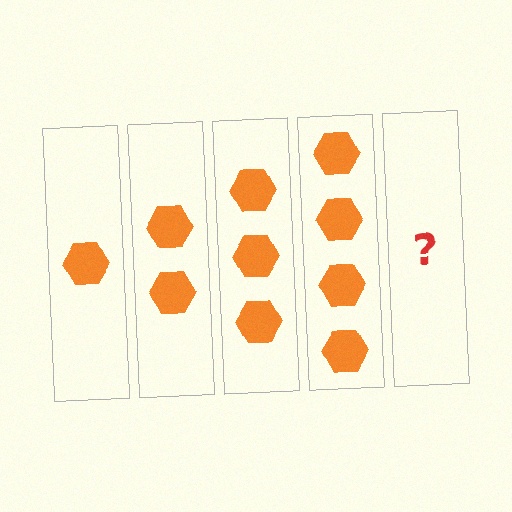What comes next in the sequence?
The next element should be 5 hexagons.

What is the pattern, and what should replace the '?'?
The pattern is that each step adds one more hexagon. The '?' should be 5 hexagons.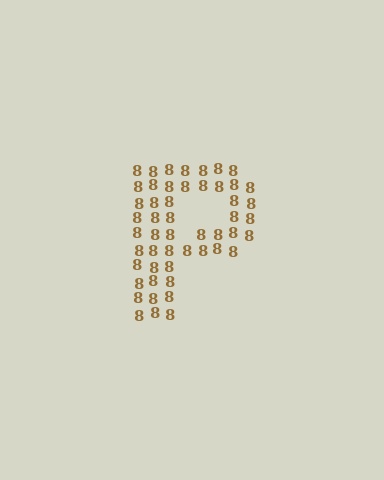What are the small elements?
The small elements are digit 8's.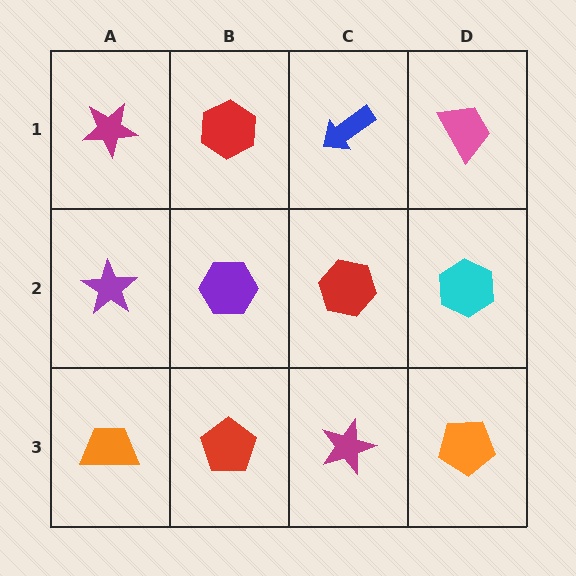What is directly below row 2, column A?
An orange trapezoid.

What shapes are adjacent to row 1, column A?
A purple star (row 2, column A), a red hexagon (row 1, column B).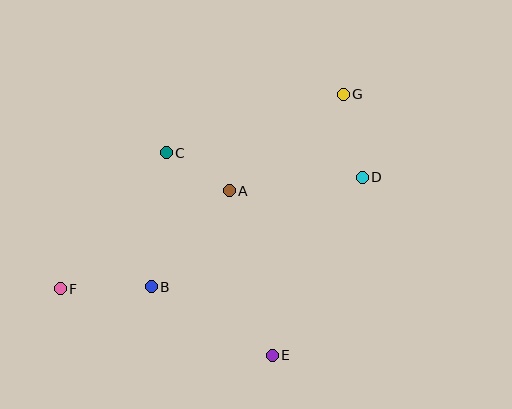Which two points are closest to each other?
Points A and C are closest to each other.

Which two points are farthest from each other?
Points F and G are farthest from each other.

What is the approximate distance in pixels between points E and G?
The distance between E and G is approximately 270 pixels.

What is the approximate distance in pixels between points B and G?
The distance between B and G is approximately 272 pixels.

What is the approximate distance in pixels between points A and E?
The distance between A and E is approximately 170 pixels.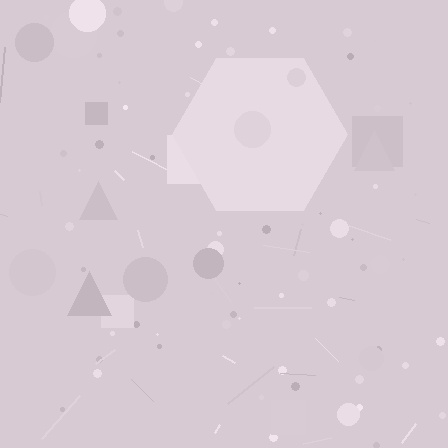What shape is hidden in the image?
A hexagon is hidden in the image.